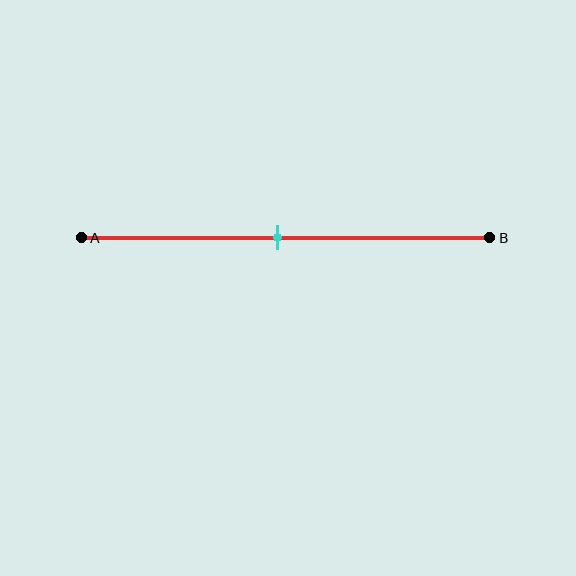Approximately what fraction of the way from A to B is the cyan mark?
The cyan mark is approximately 50% of the way from A to B.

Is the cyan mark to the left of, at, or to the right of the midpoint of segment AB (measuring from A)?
The cyan mark is approximately at the midpoint of segment AB.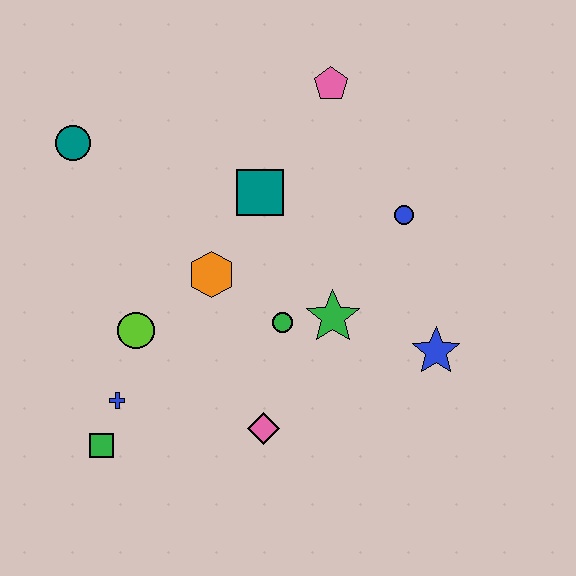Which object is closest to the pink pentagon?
The teal square is closest to the pink pentagon.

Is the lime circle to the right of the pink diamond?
No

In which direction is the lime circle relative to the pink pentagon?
The lime circle is below the pink pentagon.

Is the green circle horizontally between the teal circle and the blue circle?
Yes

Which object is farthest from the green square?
The pink pentagon is farthest from the green square.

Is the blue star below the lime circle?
Yes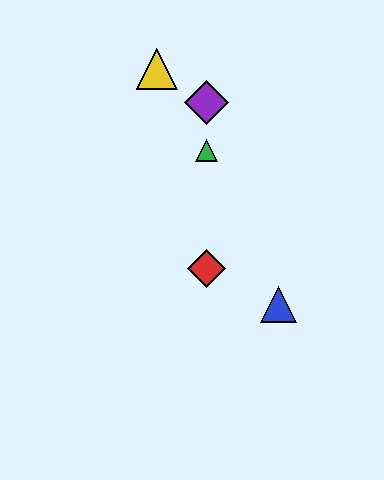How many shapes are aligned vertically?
3 shapes (the red diamond, the green triangle, the purple diamond) are aligned vertically.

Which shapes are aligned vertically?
The red diamond, the green triangle, the purple diamond are aligned vertically.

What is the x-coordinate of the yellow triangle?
The yellow triangle is at x≈157.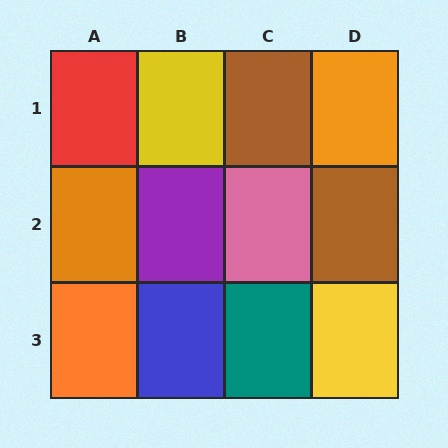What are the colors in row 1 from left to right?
Red, yellow, brown, orange.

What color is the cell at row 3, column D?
Yellow.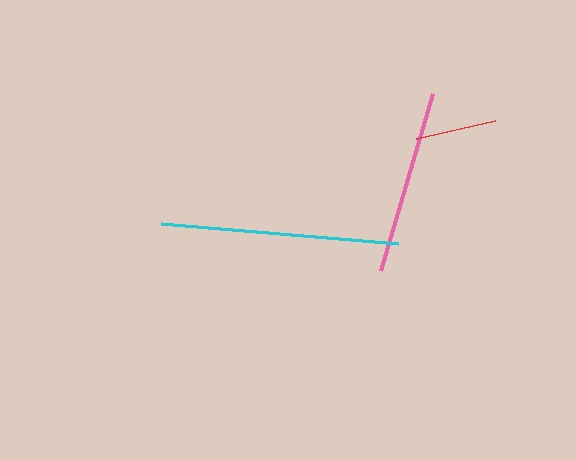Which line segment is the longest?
The cyan line is the longest at approximately 237 pixels.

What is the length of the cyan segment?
The cyan segment is approximately 237 pixels long.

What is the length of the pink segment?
The pink segment is approximately 185 pixels long.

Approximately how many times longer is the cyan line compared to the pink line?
The cyan line is approximately 1.3 times the length of the pink line.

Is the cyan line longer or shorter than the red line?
The cyan line is longer than the red line.